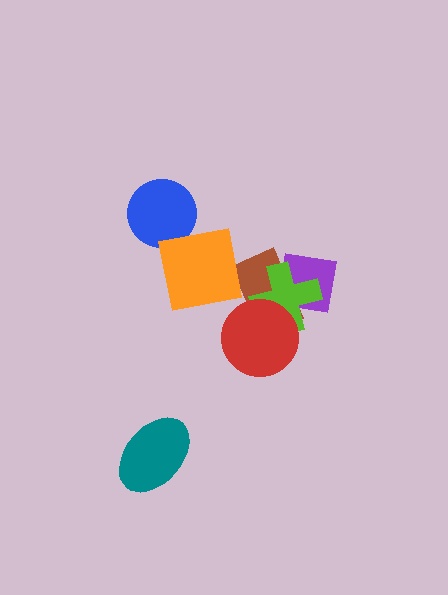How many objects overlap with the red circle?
2 objects overlap with the red circle.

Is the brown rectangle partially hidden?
Yes, it is partially covered by another shape.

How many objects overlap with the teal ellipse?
0 objects overlap with the teal ellipse.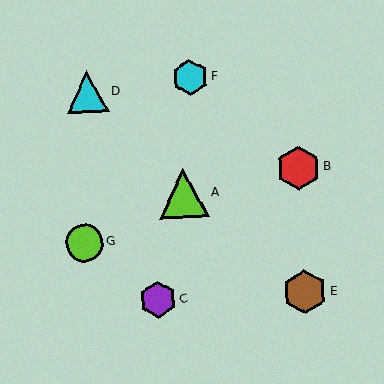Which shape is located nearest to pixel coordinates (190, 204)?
The lime triangle (labeled A) at (183, 193) is nearest to that location.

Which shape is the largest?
The lime triangle (labeled A) is the largest.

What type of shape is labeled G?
Shape G is a lime circle.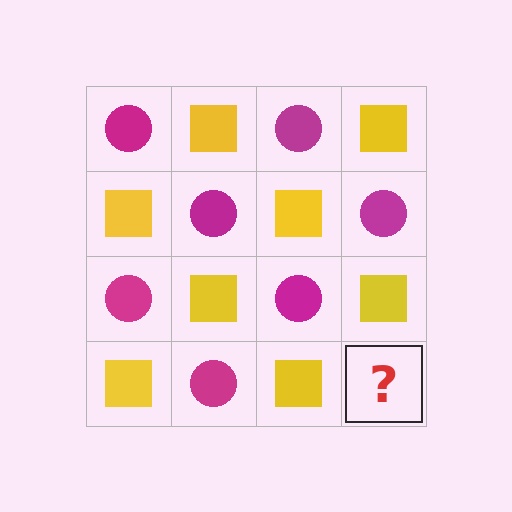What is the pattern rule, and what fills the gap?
The rule is that it alternates magenta circle and yellow square in a checkerboard pattern. The gap should be filled with a magenta circle.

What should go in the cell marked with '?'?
The missing cell should contain a magenta circle.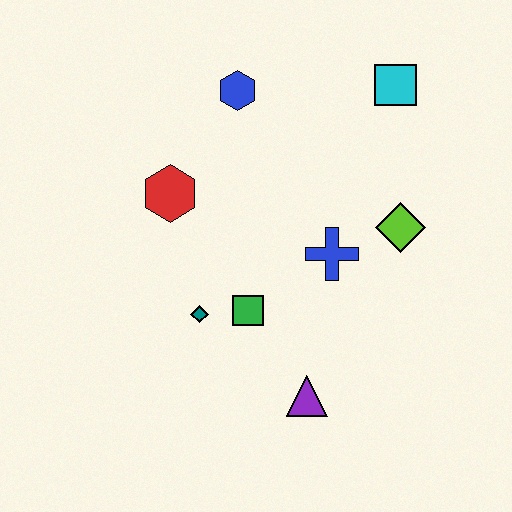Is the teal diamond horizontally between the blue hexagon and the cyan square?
No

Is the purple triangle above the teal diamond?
No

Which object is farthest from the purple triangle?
The cyan square is farthest from the purple triangle.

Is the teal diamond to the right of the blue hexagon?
No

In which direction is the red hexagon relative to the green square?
The red hexagon is above the green square.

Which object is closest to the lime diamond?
The blue cross is closest to the lime diamond.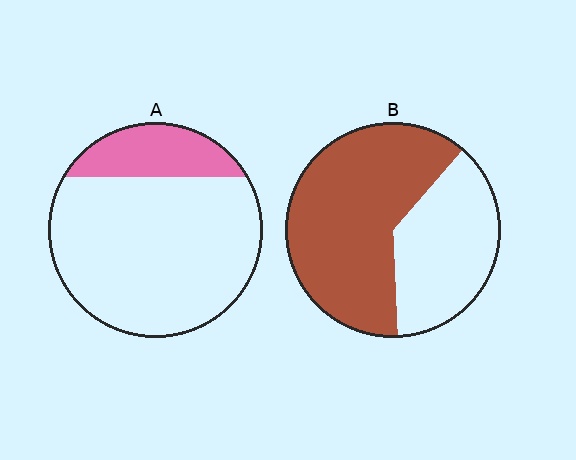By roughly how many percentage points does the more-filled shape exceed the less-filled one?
By roughly 40 percentage points (B over A).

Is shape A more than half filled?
No.